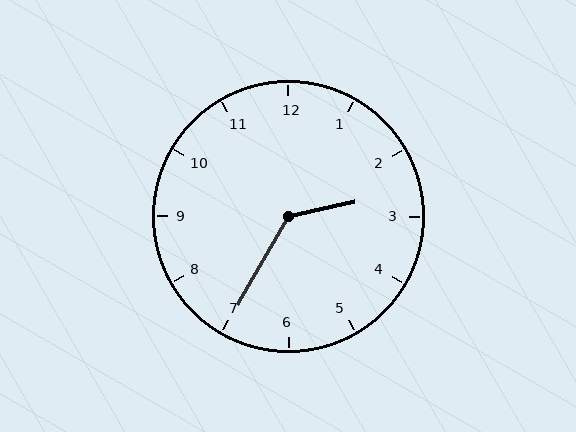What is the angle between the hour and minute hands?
Approximately 132 degrees.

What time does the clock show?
2:35.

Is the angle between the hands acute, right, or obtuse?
It is obtuse.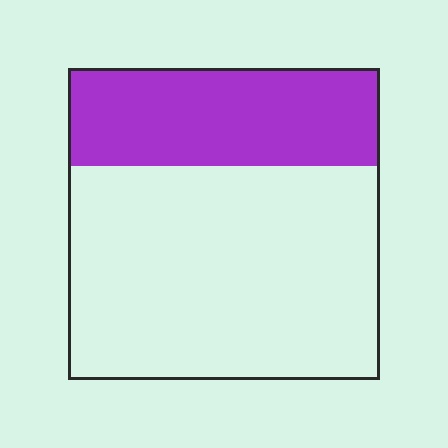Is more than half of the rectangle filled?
No.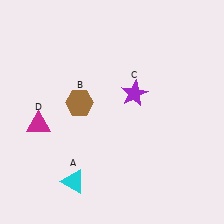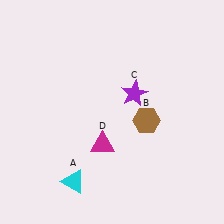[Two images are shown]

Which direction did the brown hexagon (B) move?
The brown hexagon (B) moved right.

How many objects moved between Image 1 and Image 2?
2 objects moved between the two images.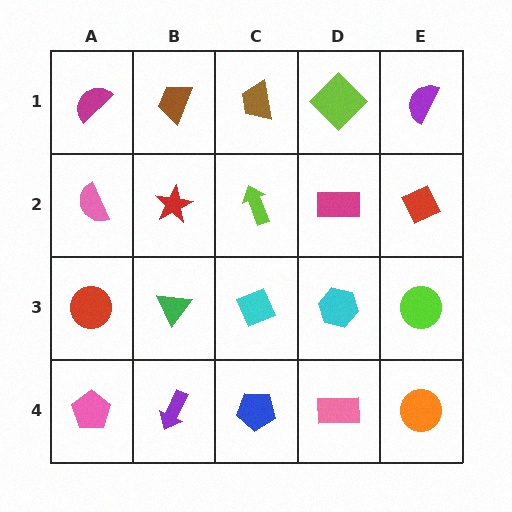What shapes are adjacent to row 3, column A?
A pink semicircle (row 2, column A), a pink pentagon (row 4, column A), a green triangle (row 3, column B).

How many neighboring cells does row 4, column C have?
3.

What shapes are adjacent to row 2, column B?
A brown trapezoid (row 1, column B), a green triangle (row 3, column B), a pink semicircle (row 2, column A), a lime arrow (row 2, column C).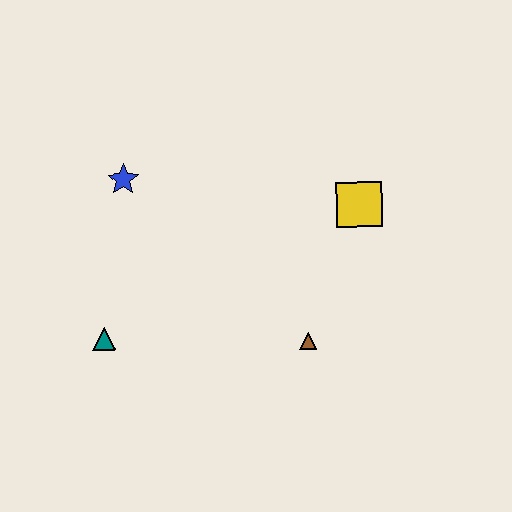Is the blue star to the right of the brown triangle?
No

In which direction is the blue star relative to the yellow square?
The blue star is to the left of the yellow square.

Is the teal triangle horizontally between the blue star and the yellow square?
No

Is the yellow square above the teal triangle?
Yes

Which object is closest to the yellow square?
The brown triangle is closest to the yellow square.